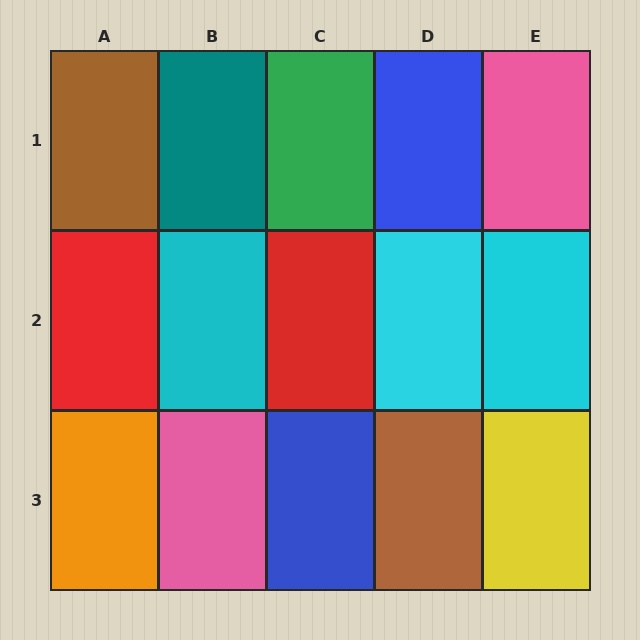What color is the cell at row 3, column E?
Yellow.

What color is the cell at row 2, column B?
Cyan.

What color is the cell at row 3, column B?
Pink.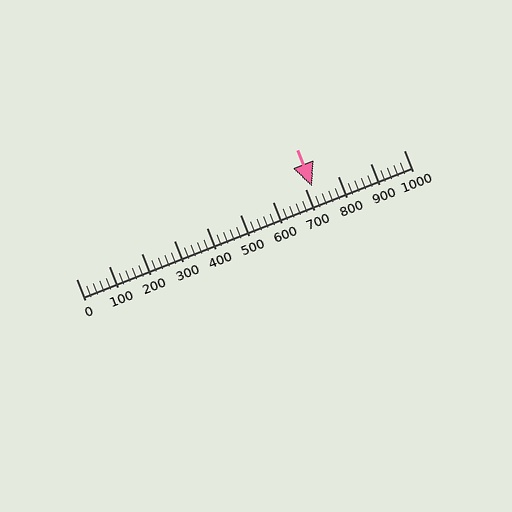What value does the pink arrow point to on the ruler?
The pink arrow points to approximately 720.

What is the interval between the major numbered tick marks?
The major tick marks are spaced 100 units apart.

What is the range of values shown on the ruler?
The ruler shows values from 0 to 1000.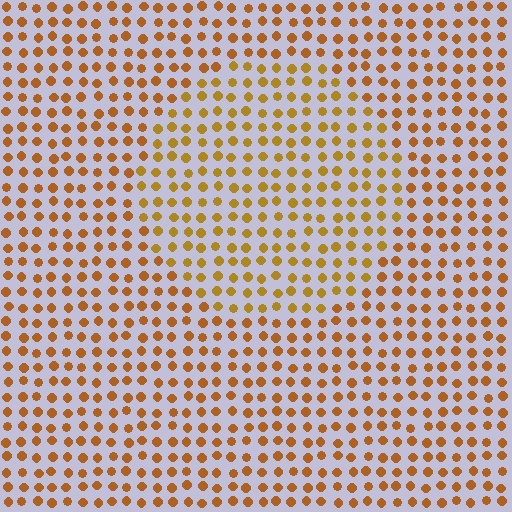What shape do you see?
I see a circle.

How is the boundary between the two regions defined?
The boundary is defined purely by a slight shift in hue (about 17 degrees). Spacing, size, and orientation are identical on both sides.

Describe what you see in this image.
The image is filled with small brown elements in a uniform arrangement. A circle-shaped region is visible where the elements are tinted to a slightly different hue, forming a subtle color boundary.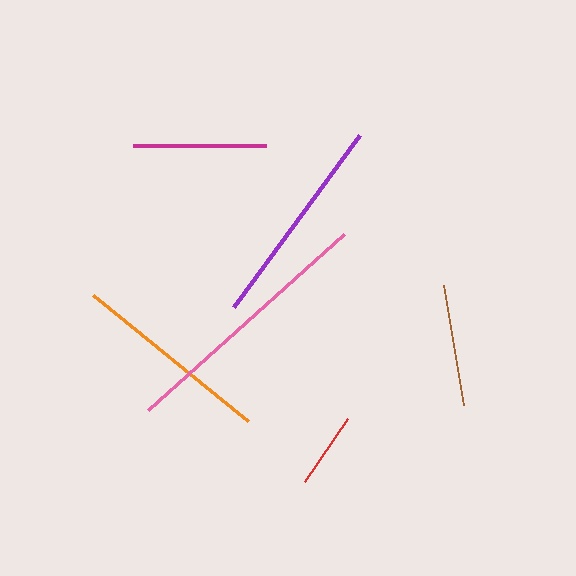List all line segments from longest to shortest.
From longest to shortest: pink, purple, orange, magenta, brown, red.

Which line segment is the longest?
The pink line is the longest at approximately 264 pixels.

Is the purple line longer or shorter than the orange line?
The purple line is longer than the orange line.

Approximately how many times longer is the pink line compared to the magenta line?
The pink line is approximately 2.0 times the length of the magenta line.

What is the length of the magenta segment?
The magenta segment is approximately 133 pixels long.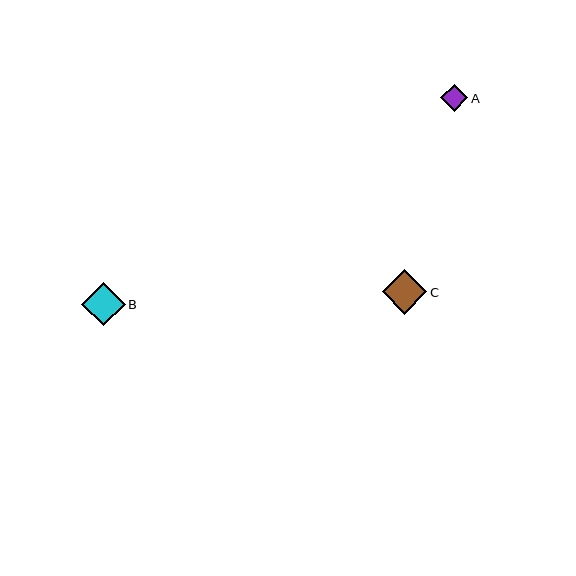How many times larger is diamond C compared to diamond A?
Diamond C is approximately 1.6 times the size of diamond A.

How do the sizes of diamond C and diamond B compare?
Diamond C and diamond B are approximately the same size.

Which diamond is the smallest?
Diamond A is the smallest with a size of approximately 27 pixels.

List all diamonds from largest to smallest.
From largest to smallest: C, B, A.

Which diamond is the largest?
Diamond C is the largest with a size of approximately 44 pixels.